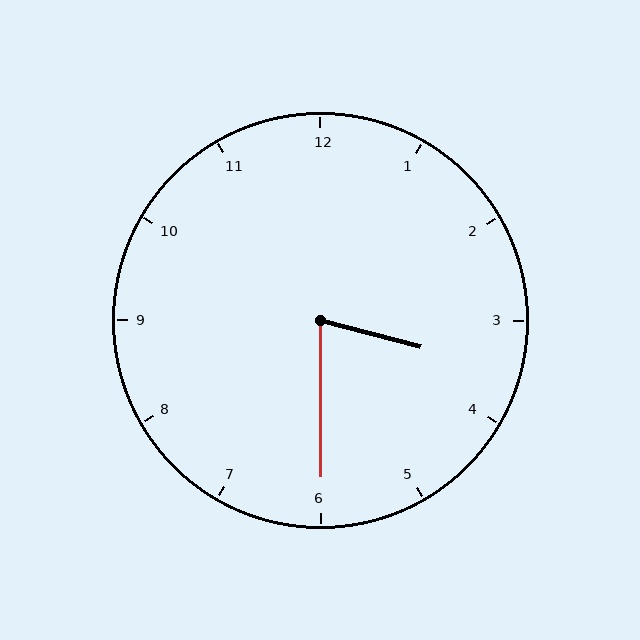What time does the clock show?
3:30.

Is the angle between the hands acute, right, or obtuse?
It is acute.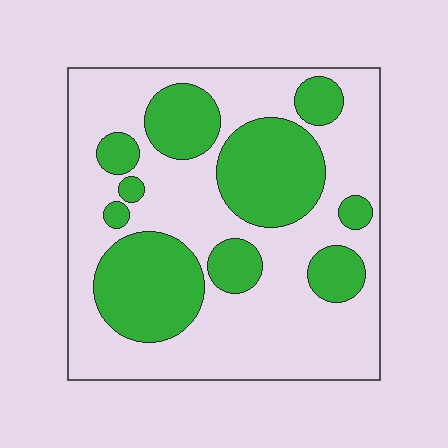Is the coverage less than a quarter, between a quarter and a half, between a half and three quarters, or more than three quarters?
Between a quarter and a half.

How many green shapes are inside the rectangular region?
10.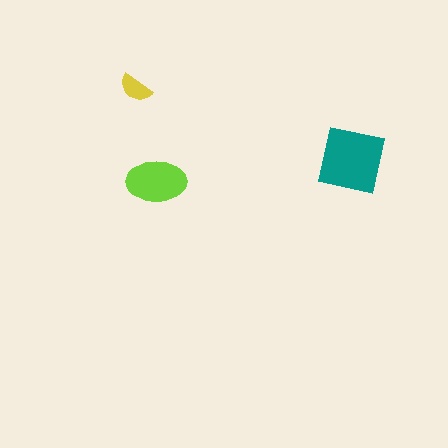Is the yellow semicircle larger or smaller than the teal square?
Smaller.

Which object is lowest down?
The lime ellipse is bottommost.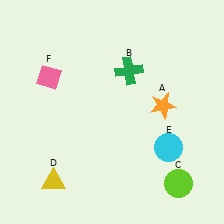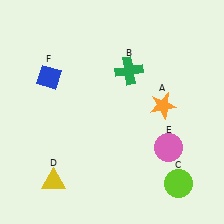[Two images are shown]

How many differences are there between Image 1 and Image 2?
There are 2 differences between the two images.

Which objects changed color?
E changed from cyan to pink. F changed from pink to blue.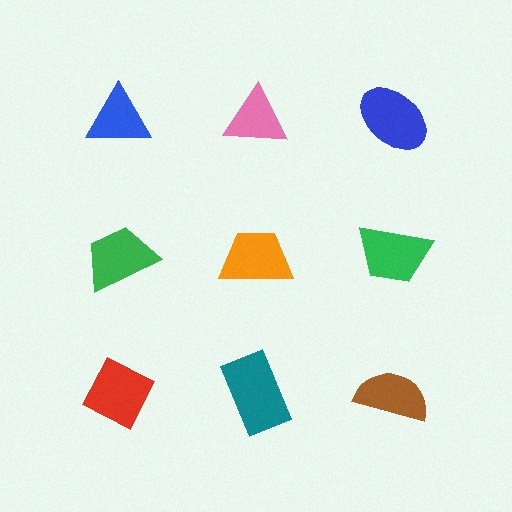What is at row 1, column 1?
A blue triangle.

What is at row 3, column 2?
A teal rectangle.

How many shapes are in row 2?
3 shapes.